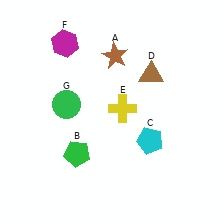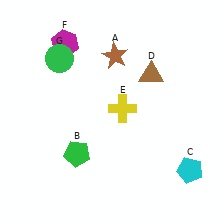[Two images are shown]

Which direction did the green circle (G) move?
The green circle (G) moved up.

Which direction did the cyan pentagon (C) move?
The cyan pentagon (C) moved right.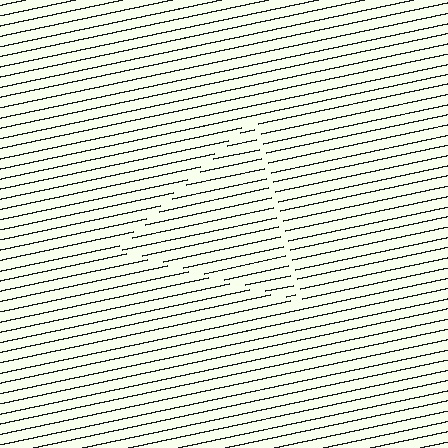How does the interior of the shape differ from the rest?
The interior of the shape contains the same grating, shifted by half a period — the contour is defined by the phase discontinuity where line-ends from the inner and outer gratings abut.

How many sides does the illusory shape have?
3 sides — the line-ends trace a triangle.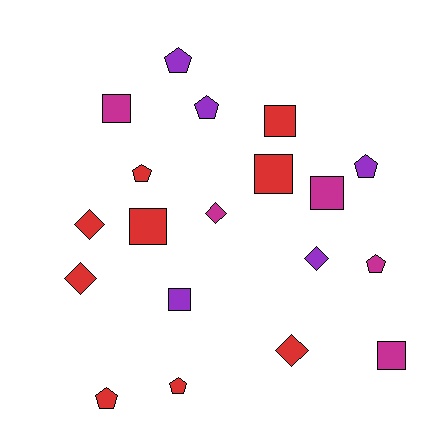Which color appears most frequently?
Red, with 9 objects.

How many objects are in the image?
There are 19 objects.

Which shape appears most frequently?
Square, with 7 objects.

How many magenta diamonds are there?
There is 1 magenta diamond.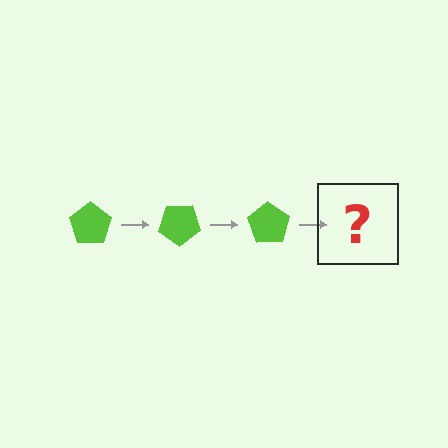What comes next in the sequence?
The next element should be a lime pentagon rotated 105 degrees.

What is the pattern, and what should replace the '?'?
The pattern is that the pentagon rotates 35 degrees each step. The '?' should be a lime pentagon rotated 105 degrees.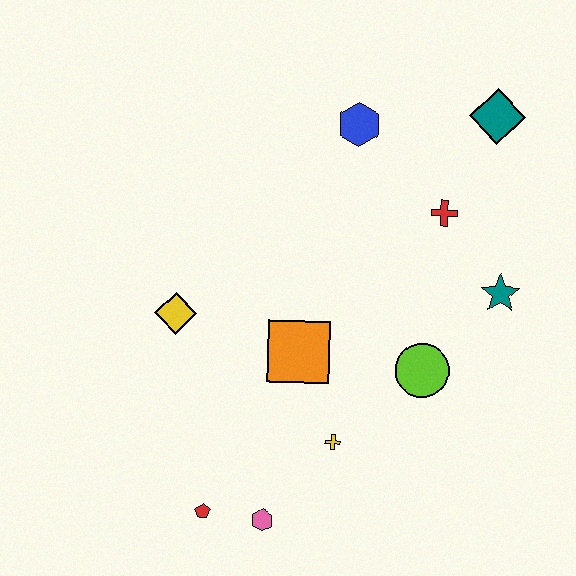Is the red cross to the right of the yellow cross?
Yes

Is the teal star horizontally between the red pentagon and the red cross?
No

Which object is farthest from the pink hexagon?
The teal diamond is farthest from the pink hexagon.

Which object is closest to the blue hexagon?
The red cross is closest to the blue hexagon.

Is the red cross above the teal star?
Yes